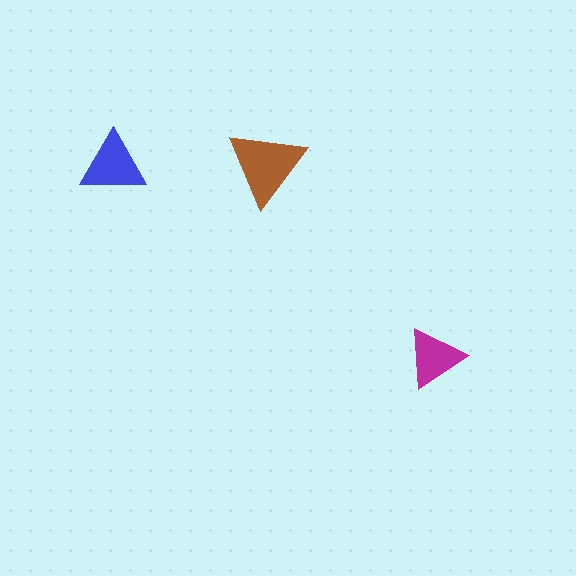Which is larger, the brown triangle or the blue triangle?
The brown one.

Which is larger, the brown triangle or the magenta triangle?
The brown one.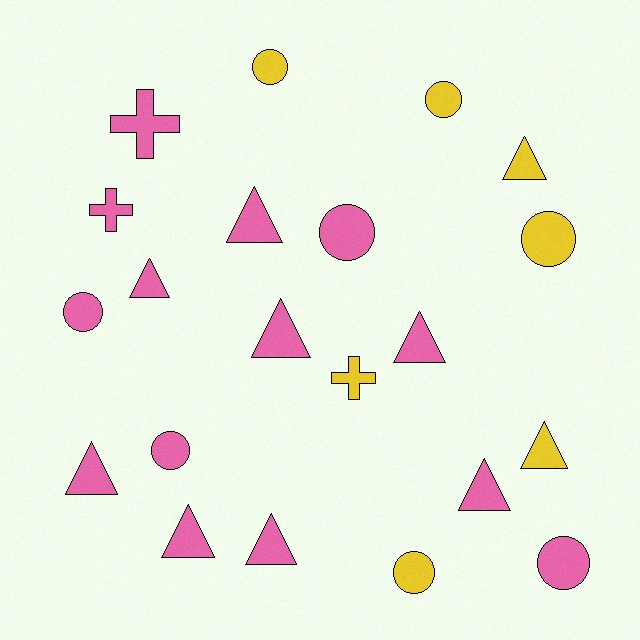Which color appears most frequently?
Pink, with 14 objects.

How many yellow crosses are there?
There is 1 yellow cross.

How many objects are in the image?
There are 21 objects.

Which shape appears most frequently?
Triangle, with 10 objects.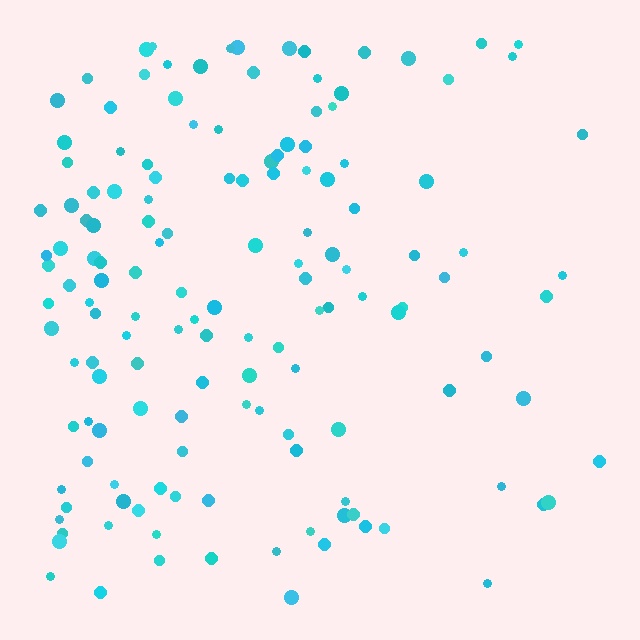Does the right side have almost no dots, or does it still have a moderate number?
Still a moderate number, just noticeably fewer than the left.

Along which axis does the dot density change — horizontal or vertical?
Horizontal.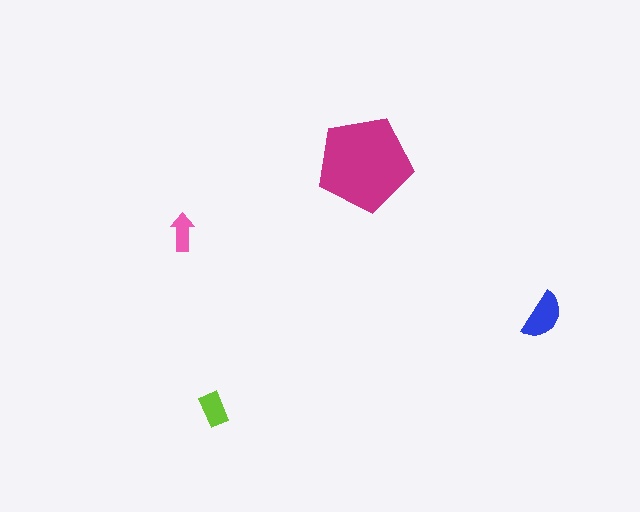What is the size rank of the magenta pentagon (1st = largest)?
1st.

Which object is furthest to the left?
The pink arrow is leftmost.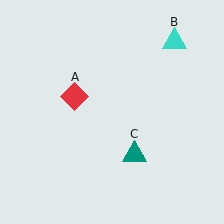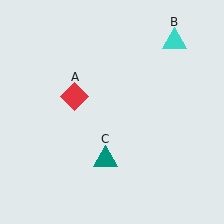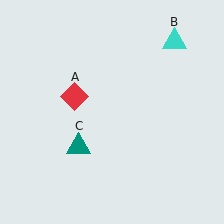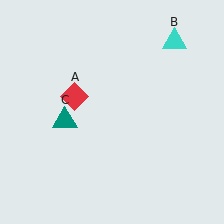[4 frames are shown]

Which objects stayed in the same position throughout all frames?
Red diamond (object A) and cyan triangle (object B) remained stationary.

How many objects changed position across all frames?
1 object changed position: teal triangle (object C).